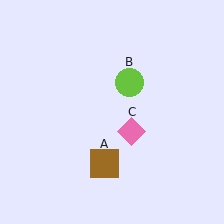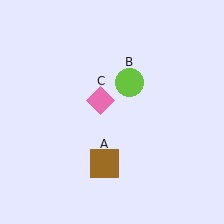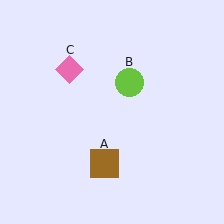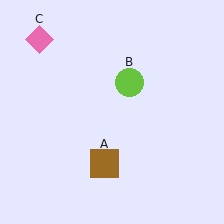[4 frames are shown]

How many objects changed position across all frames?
1 object changed position: pink diamond (object C).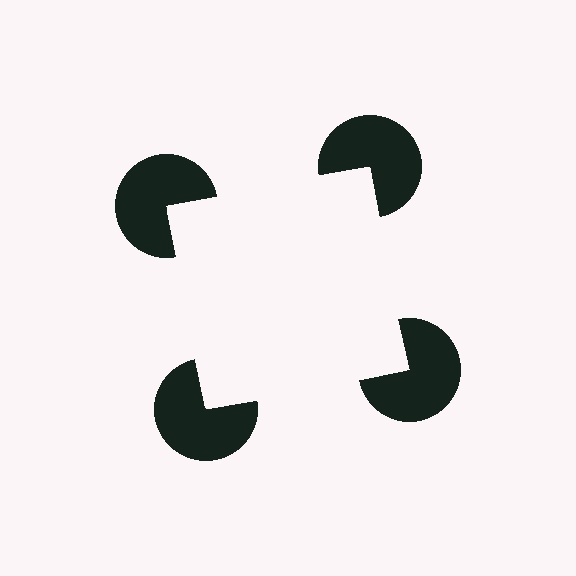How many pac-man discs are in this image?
There are 4 — one at each vertex of the illusory square.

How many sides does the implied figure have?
4 sides.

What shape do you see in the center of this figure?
An illusory square — its edges are inferred from the aligned wedge cuts in the pac-man discs, not physically drawn.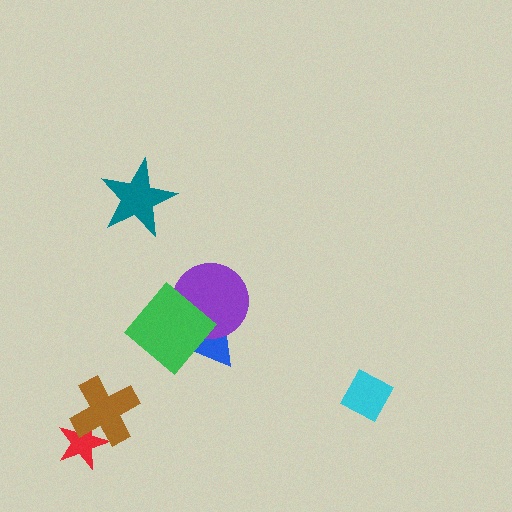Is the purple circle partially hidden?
Yes, it is partially covered by another shape.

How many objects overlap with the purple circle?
2 objects overlap with the purple circle.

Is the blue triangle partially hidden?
Yes, it is partially covered by another shape.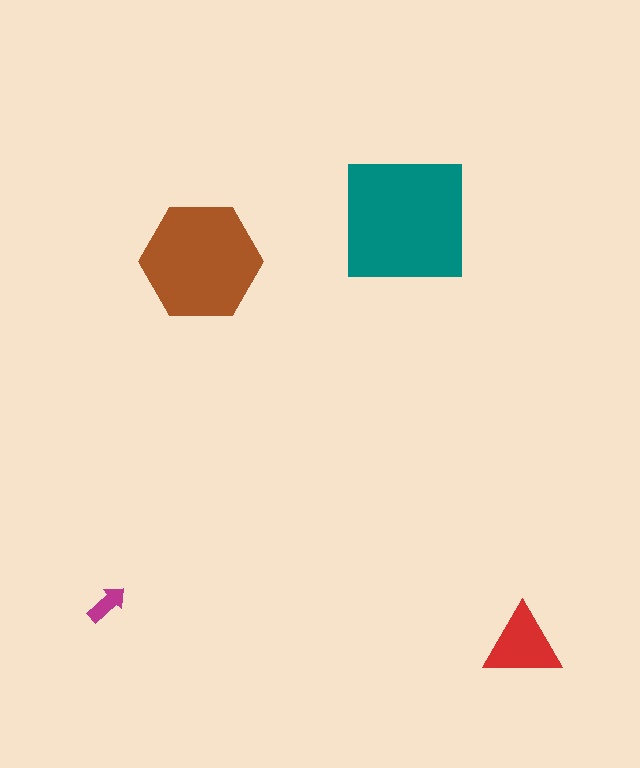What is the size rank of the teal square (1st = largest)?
1st.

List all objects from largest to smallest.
The teal square, the brown hexagon, the red triangle, the magenta arrow.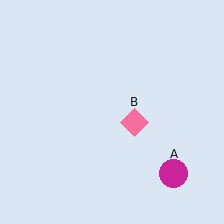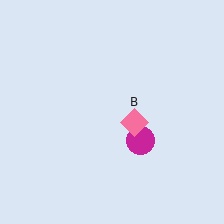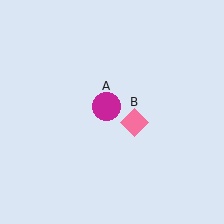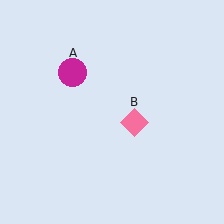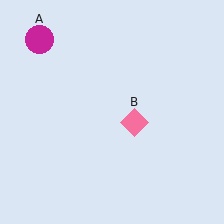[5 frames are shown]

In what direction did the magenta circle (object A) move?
The magenta circle (object A) moved up and to the left.